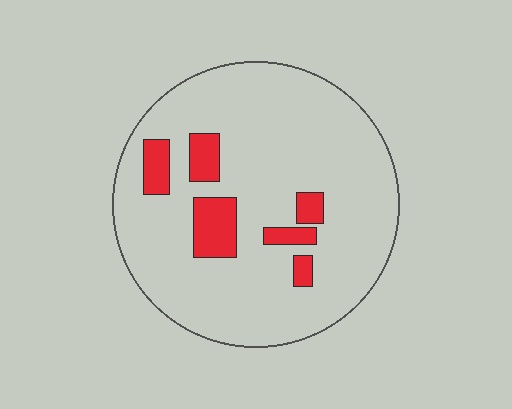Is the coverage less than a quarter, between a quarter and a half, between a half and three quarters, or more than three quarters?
Less than a quarter.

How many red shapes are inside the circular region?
6.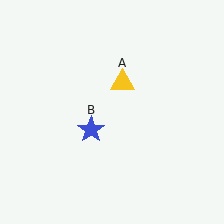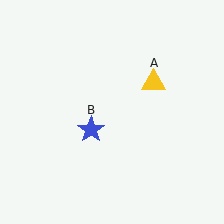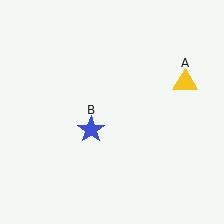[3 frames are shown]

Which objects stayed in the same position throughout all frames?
Blue star (object B) remained stationary.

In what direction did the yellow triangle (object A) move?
The yellow triangle (object A) moved right.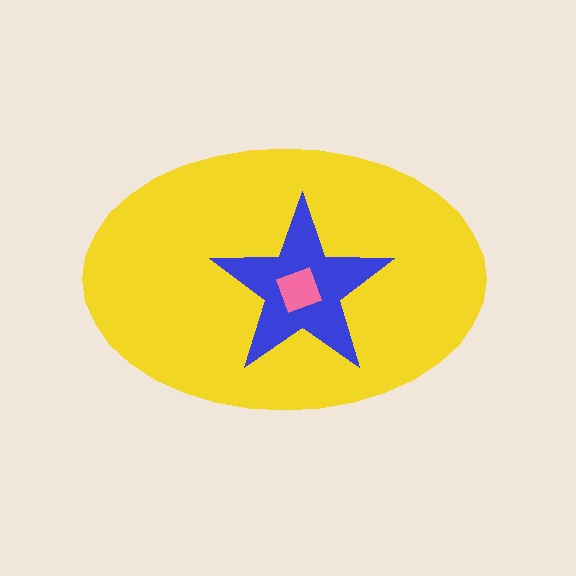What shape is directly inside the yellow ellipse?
The blue star.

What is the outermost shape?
The yellow ellipse.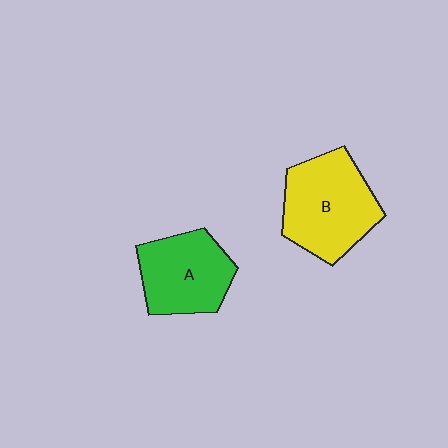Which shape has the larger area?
Shape B (yellow).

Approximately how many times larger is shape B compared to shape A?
Approximately 1.2 times.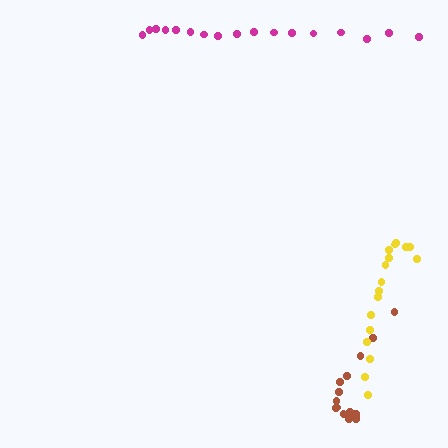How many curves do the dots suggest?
There are 3 distinct paths.